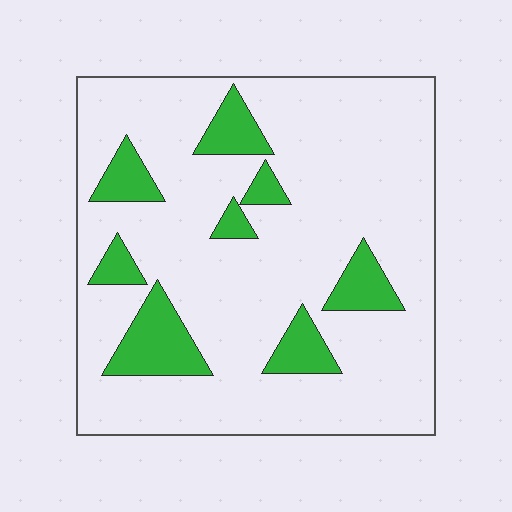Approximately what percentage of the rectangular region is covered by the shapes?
Approximately 15%.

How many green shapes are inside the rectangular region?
8.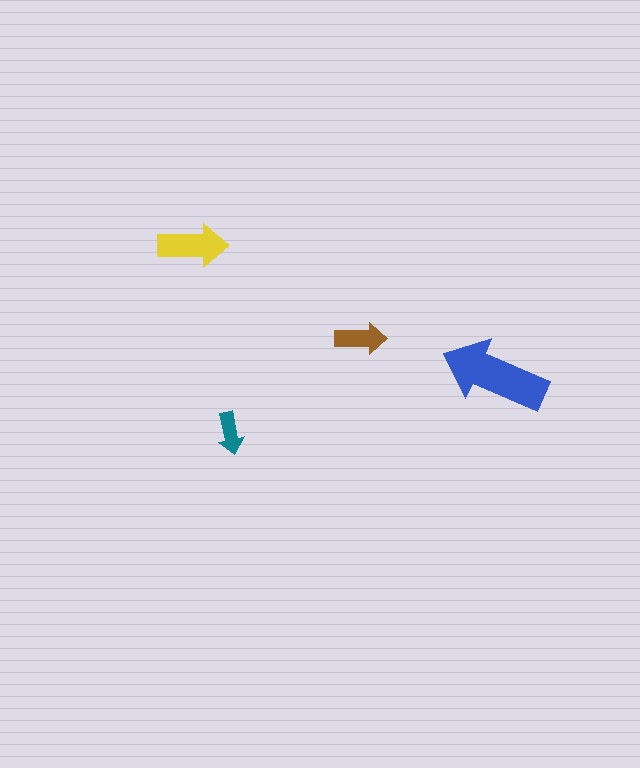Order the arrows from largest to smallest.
the blue one, the yellow one, the brown one, the teal one.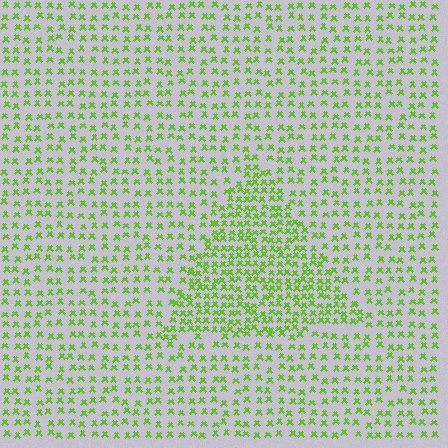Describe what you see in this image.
The image contains small lime elements arranged at two different densities. A triangle-shaped region is visible where the elements are more densely packed than the surrounding area.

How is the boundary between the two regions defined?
The boundary is defined by a change in element density (approximately 1.8x ratio). All elements are the same color, size, and shape.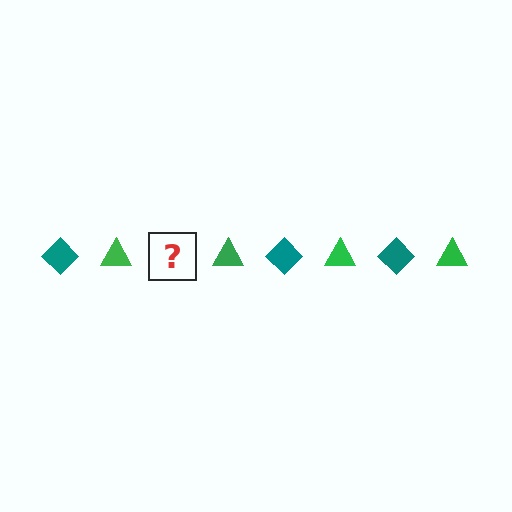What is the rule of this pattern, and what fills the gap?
The rule is that the pattern alternates between teal diamond and green triangle. The gap should be filled with a teal diamond.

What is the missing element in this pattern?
The missing element is a teal diamond.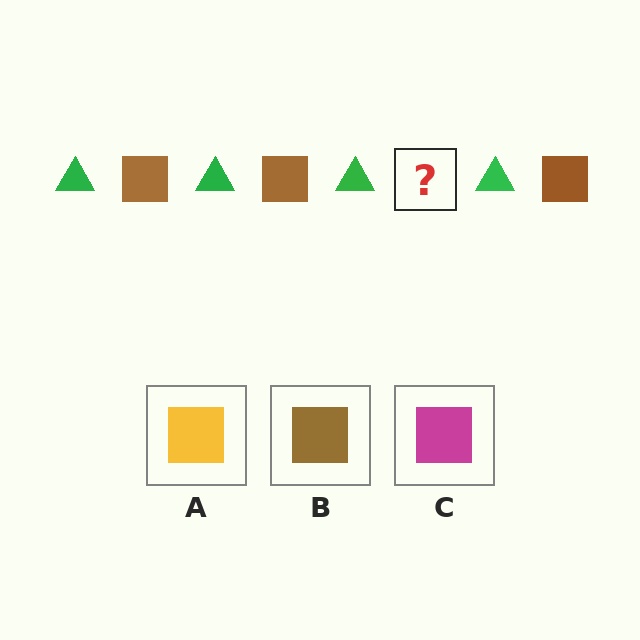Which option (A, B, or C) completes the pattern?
B.